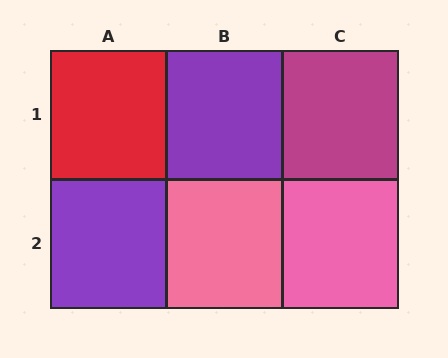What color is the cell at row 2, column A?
Purple.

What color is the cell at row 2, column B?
Pink.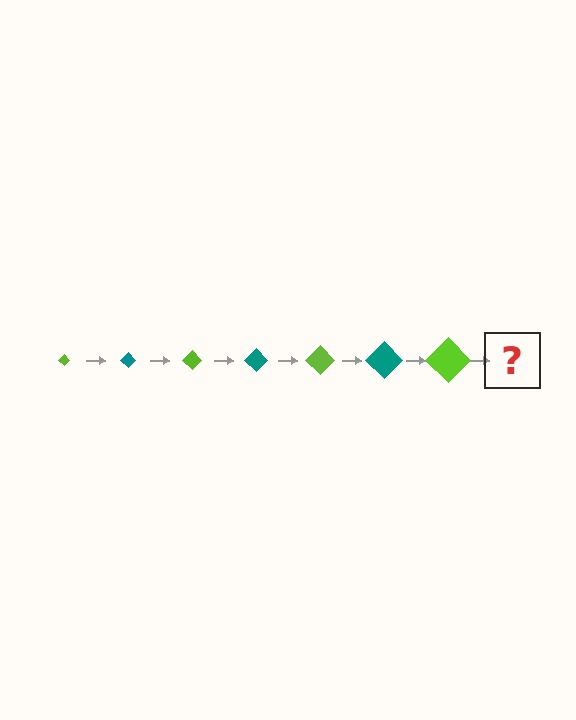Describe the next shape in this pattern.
It should be a teal diamond, larger than the previous one.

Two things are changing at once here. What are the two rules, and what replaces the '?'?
The two rules are that the diamond grows larger each step and the color cycles through lime and teal. The '?' should be a teal diamond, larger than the previous one.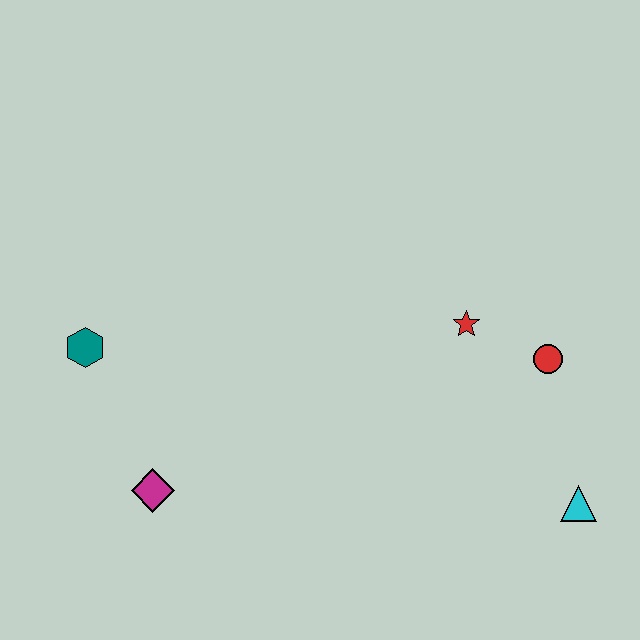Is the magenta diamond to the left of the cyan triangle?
Yes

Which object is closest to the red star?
The red circle is closest to the red star.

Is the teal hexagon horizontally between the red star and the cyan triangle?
No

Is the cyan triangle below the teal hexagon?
Yes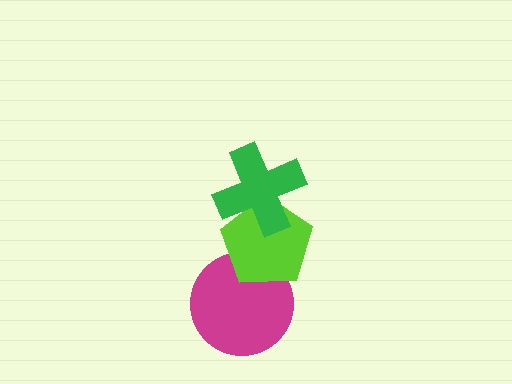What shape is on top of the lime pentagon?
The green cross is on top of the lime pentagon.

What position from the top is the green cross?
The green cross is 1st from the top.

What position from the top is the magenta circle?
The magenta circle is 3rd from the top.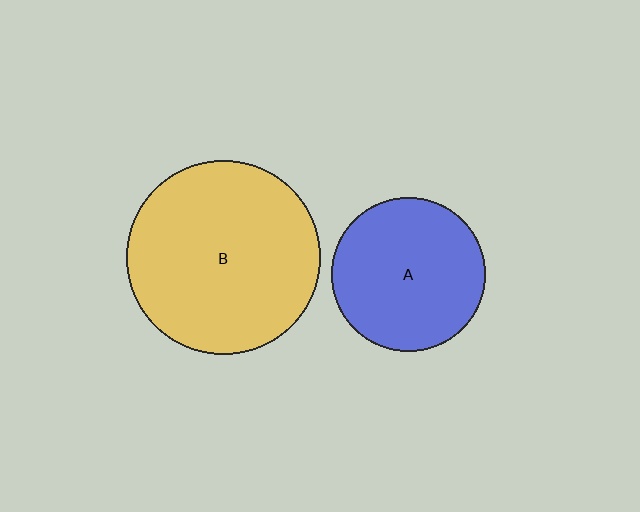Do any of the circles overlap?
No, none of the circles overlap.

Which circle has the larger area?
Circle B (yellow).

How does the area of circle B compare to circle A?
Approximately 1.6 times.